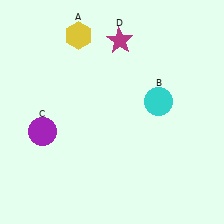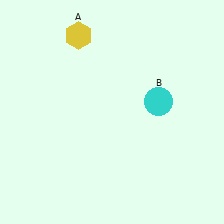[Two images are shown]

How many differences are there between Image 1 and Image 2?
There are 2 differences between the two images.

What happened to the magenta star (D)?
The magenta star (D) was removed in Image 2. It was in the top-right area of Image 1.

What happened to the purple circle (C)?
The purple circle (C) was removed in Image 2. It was in the bottom-left area of Image 1.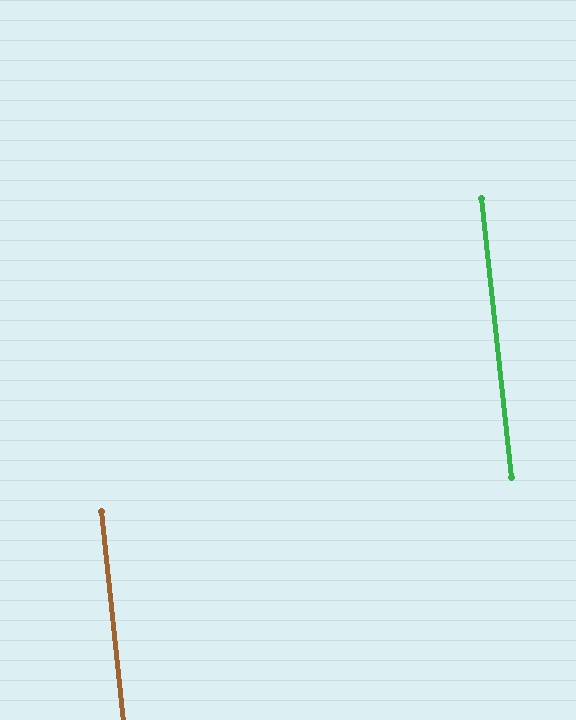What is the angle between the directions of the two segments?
Approximately 0 degrees.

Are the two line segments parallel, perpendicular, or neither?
Parallel — their directions differ by only 0.2°.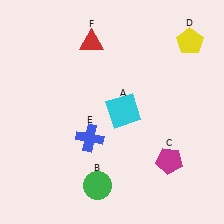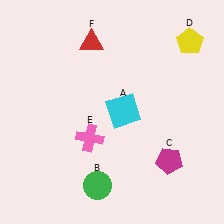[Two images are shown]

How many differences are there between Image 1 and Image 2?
There is 1 difference between the two images.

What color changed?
The cross (E) changed from blue in Image 1 to pink in Image 2.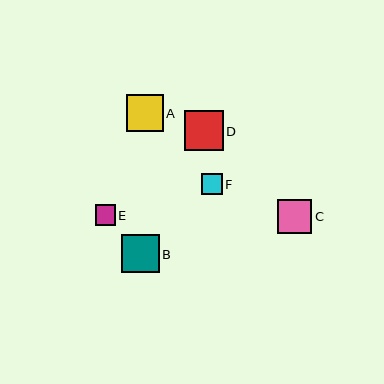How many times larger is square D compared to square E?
Square D is approximately 1.9 times the size of square E.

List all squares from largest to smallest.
From largest to smallest: D, B, A, C, F, E.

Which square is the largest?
Square D is the largest with a size of approximately 39 pixels.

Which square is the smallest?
Square E is the smallest with a size of approximately 20 pixels.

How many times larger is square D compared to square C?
Square D is approximately 1.2 times the size of square C.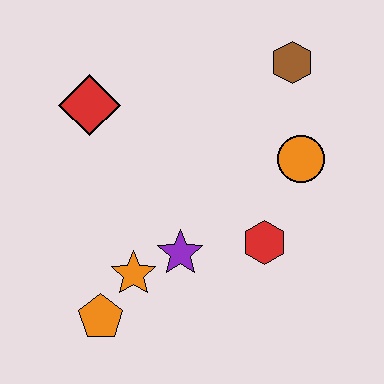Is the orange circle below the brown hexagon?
Yes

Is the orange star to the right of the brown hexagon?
No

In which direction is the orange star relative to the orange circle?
The orange star is to the left of the orange circle.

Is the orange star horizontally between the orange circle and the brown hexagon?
No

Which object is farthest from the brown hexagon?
The orange pentagon is farthest from the brown hexagon.